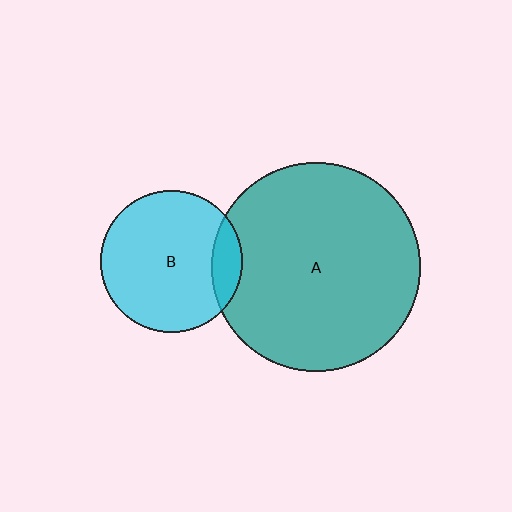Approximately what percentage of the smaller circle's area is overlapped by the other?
Approximately 15%.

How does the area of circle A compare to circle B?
Approximately 2.2 times.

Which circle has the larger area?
Circle A (teal).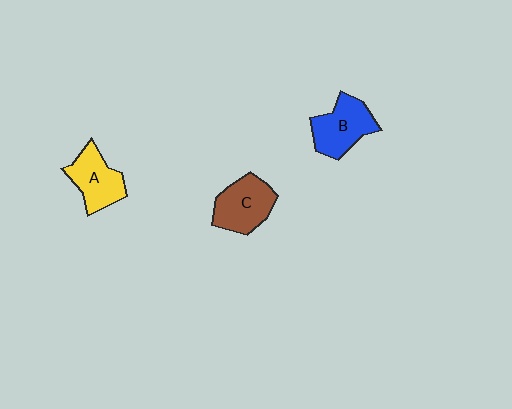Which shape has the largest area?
Shape B (blue).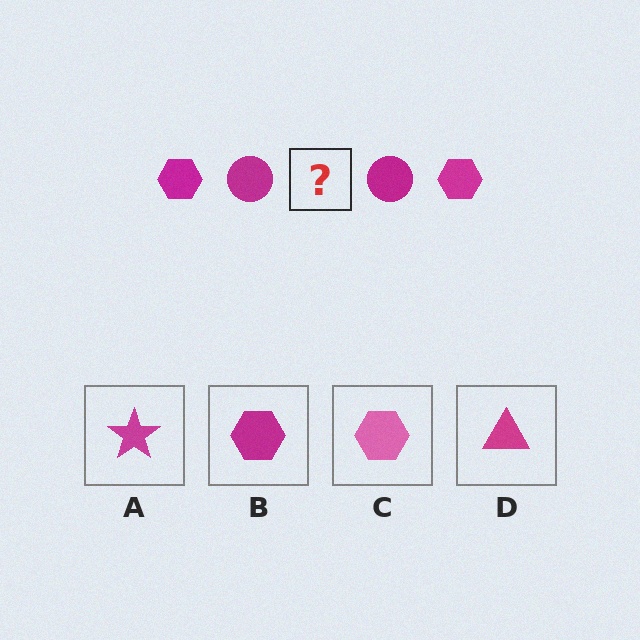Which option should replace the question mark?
Option B.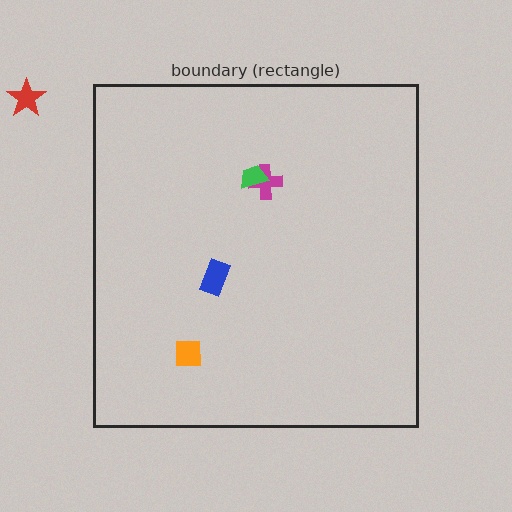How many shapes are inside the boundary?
4 inside, 1 outside.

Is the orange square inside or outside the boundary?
Inside.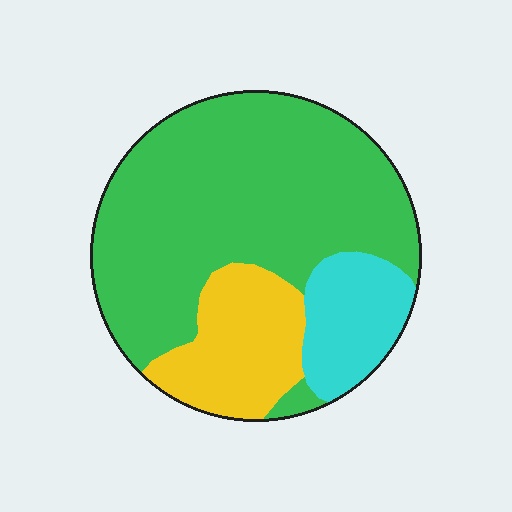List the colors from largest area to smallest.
From largest to smallest: green, yellow, cyan.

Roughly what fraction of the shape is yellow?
Yellow takes up less than a quarter of the shape.